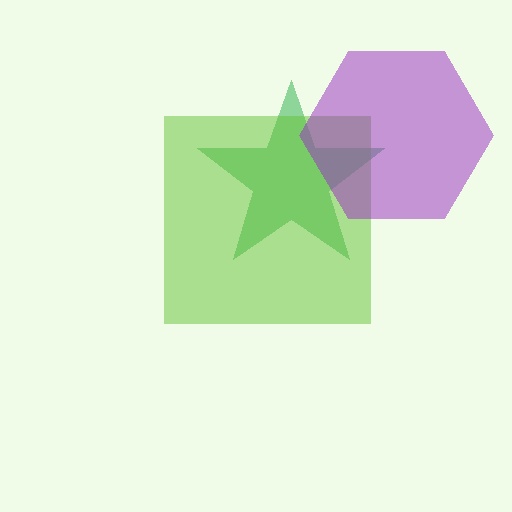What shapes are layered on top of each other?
The layered shapes are: a green star, a lime square, a purple hexagon.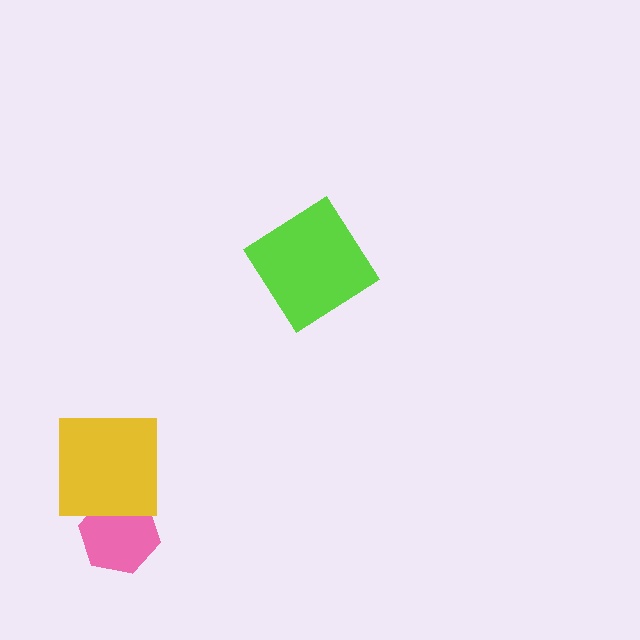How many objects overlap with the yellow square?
1 object overlaps with the yellow square.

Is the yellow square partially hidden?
No, no other shape covers it.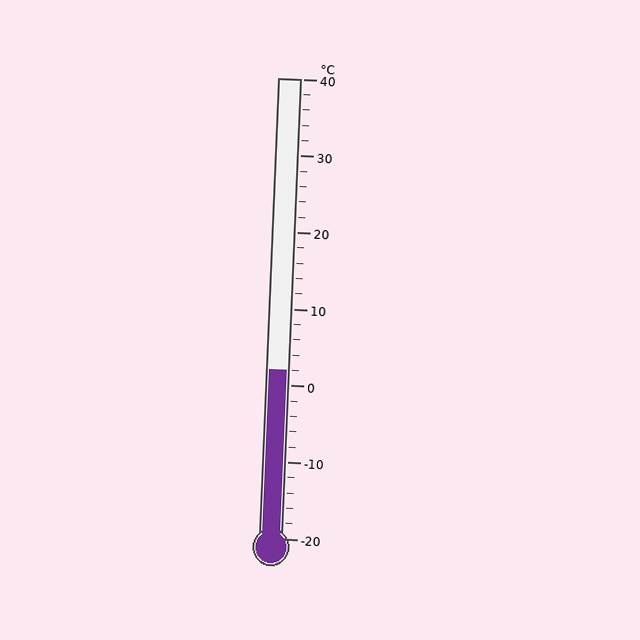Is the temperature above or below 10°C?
The temperature is below 10°C.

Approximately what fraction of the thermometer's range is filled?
The thermometer is filled to approximately 35% of its range.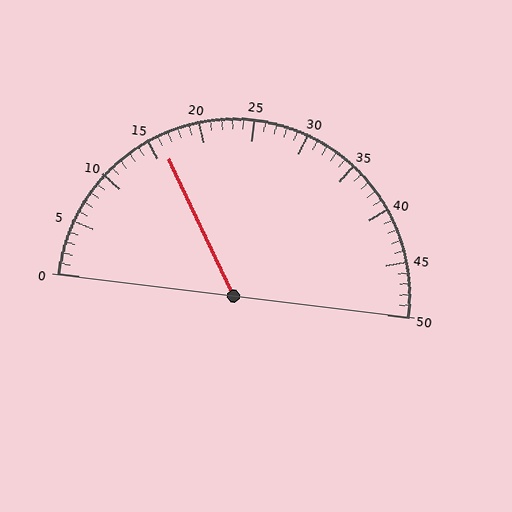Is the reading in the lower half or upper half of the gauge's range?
The reading is in the lower half of the range (0 to 50).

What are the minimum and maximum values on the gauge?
The gauge ranges from 0 to 50.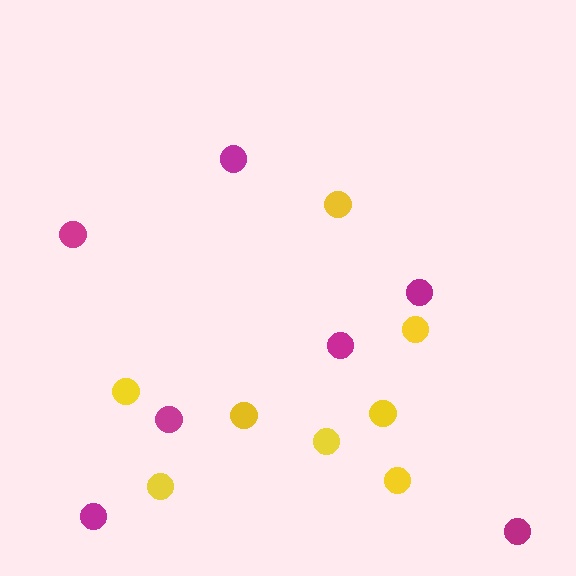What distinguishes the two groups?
There are 2 groups: one group of yellow circles (8) and one group of magenta circles (7).